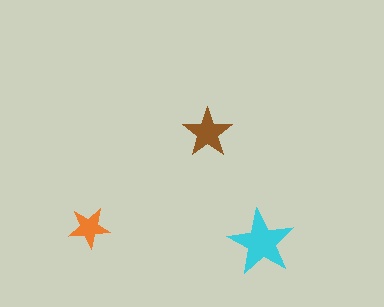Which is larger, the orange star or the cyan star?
The cyan one.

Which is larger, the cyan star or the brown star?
The cyan one.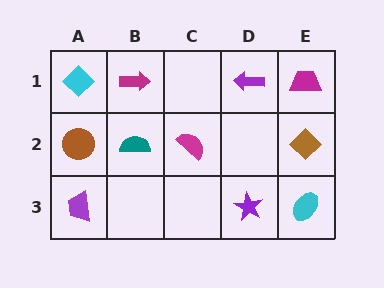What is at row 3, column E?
A cyan ellipse.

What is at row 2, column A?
A brown circle.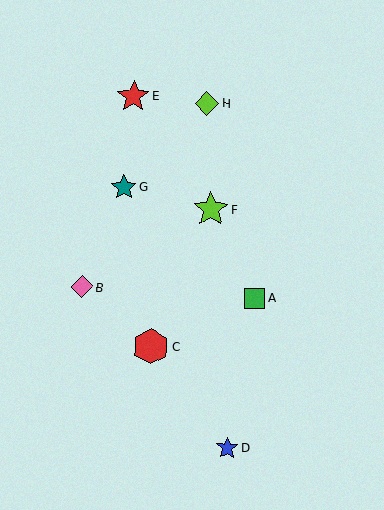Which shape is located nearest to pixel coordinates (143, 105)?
The red star (labeled E) at (133, 97) is nearest to that location.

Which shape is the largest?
The red hexagon (labeled C) is the largest.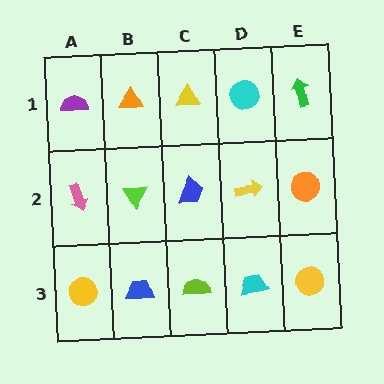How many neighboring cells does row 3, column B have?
3.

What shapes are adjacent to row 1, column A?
A pink arrow (row 2, column A), an orange triangle (row 1, column B).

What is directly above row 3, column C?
A blue trapezoid.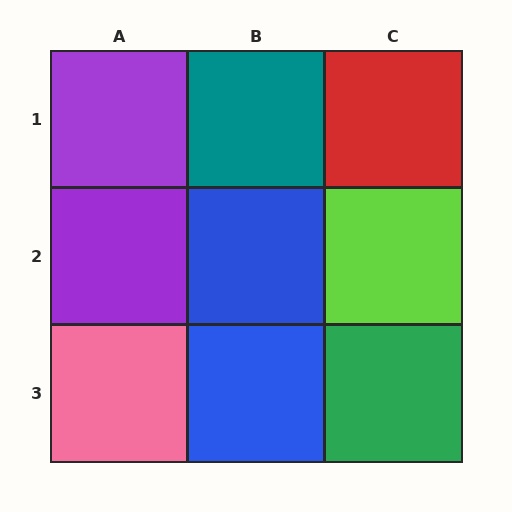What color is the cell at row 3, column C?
Green.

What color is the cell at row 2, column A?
Purple.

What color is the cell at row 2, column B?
Blue.